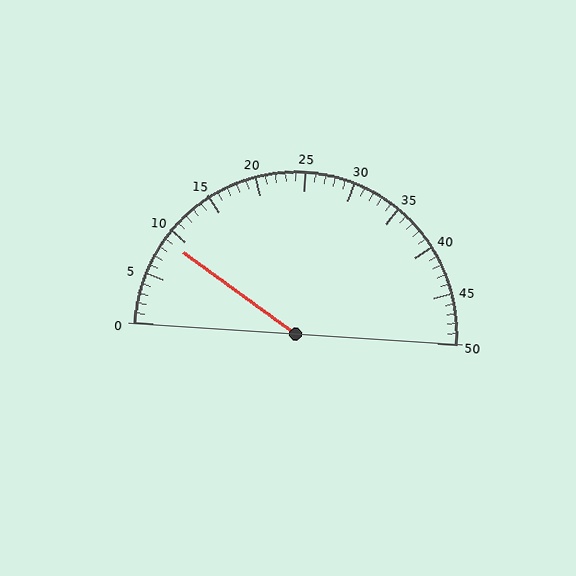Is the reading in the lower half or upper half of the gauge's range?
The reading is in the lower half of the range (0 to 50).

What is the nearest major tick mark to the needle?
The nearest major tick mark is 10.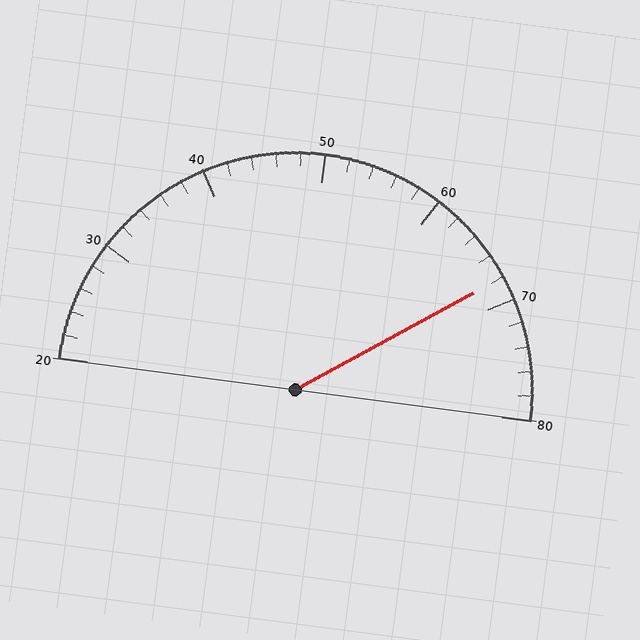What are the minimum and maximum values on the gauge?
The gauge ranges from 20 to 80.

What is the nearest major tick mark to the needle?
The nearest major tick mark is 70.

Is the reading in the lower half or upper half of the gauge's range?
The reading is in the upper half of the range (20 to 80).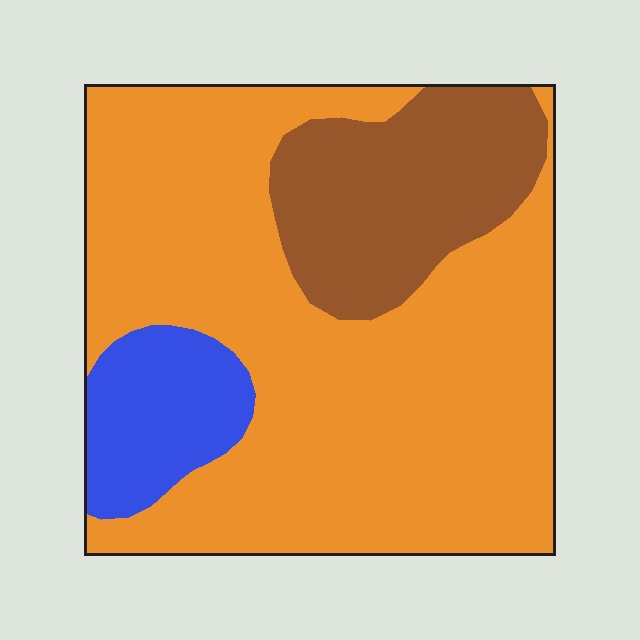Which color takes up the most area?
Orange, at roughly 70%.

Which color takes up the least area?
Blue, at roughly 10%.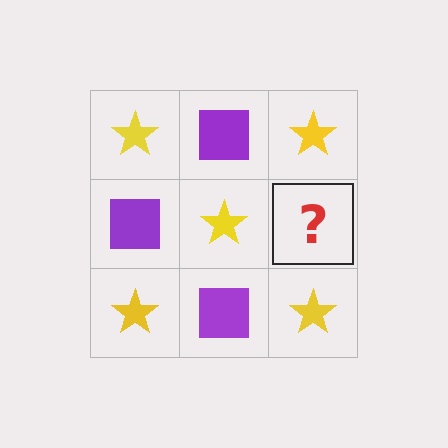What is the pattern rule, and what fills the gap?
The rule is that it alternates yellow star and purple square in a checkerboard pattern. The gap should be filled with a purple square.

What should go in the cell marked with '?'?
The missing cell should contain a purple square.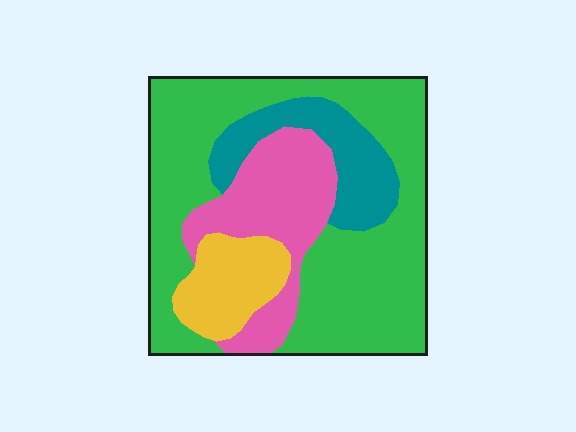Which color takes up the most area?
Green, at roughly 55%.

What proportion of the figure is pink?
Pink takes up about one fifth (1/5) of the figure.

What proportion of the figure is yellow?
Yellow covers about 10% of the figure.